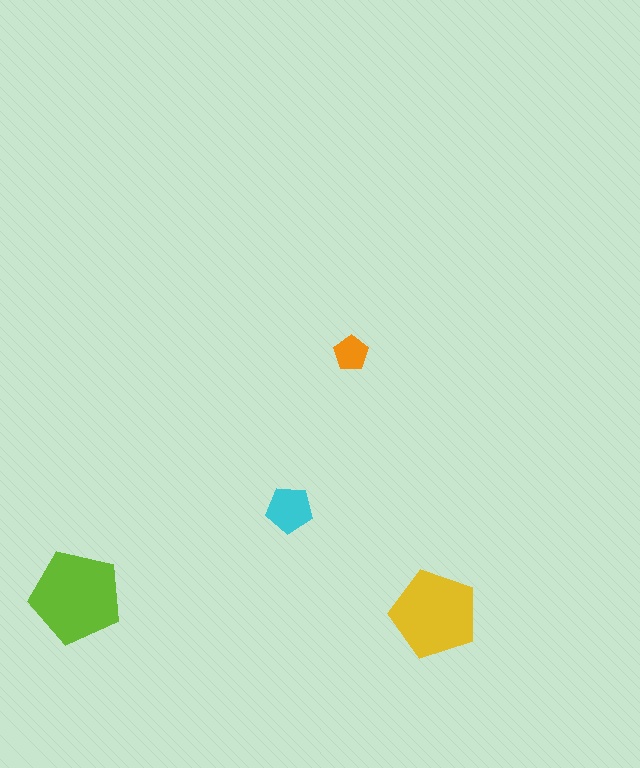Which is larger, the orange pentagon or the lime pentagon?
The lime one.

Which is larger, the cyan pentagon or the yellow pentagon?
The yellow one.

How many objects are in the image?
There are 4 objects in the image.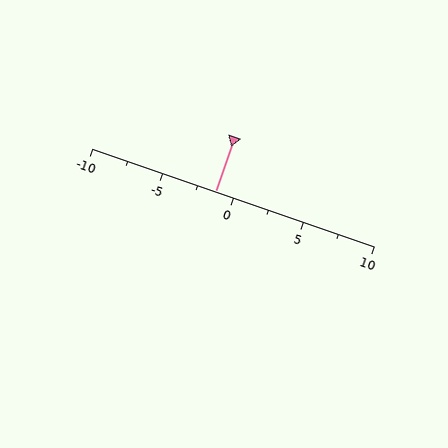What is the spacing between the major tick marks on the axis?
The major ticks are spaced 5 apart.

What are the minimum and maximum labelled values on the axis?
The axis runs from -10 to 10.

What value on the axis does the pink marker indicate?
The marker indicates approximately -1.2.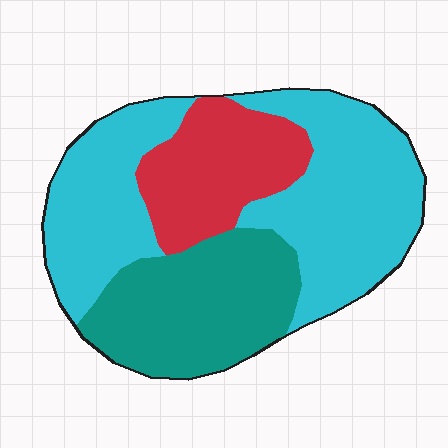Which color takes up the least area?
Red, at roughly 20%.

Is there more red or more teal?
Teal.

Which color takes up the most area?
Cyan, at roughly 50%.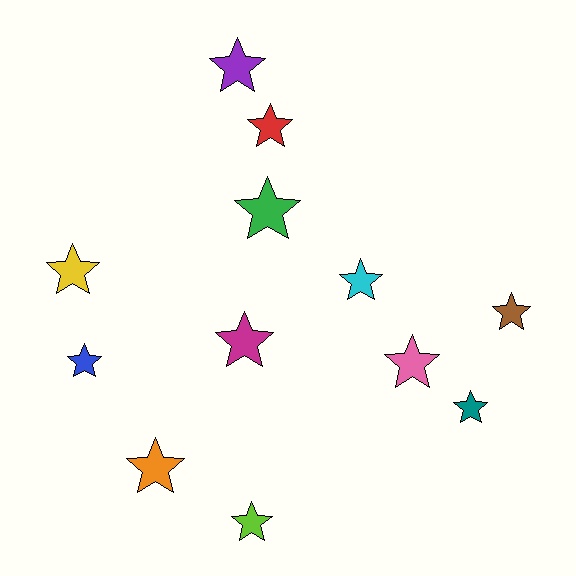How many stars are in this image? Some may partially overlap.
There are 12 stars.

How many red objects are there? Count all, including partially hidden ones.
There is 1 red object.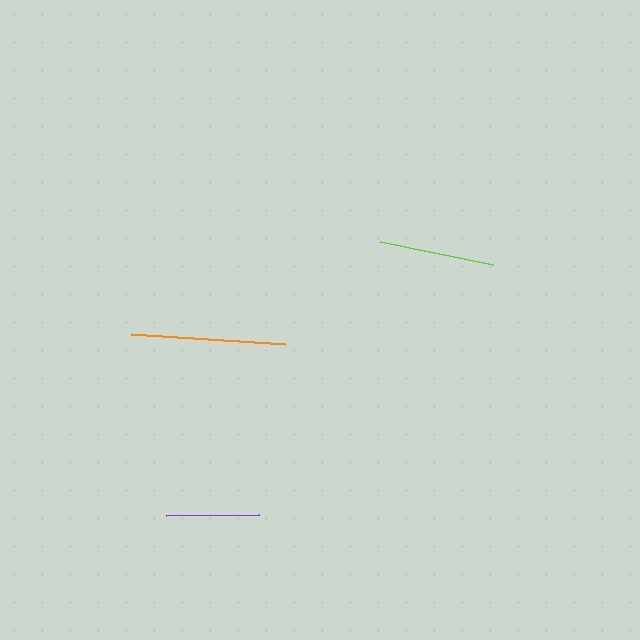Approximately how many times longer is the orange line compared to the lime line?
The orange line is approximately 1.3 times the length of the lime line.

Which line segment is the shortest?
The purple line is the shortest at approximately 93 pixels.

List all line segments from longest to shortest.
From longest to shortest: orange, lime, purple.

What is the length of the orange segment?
The orange segment is approximately 154 pixels long.